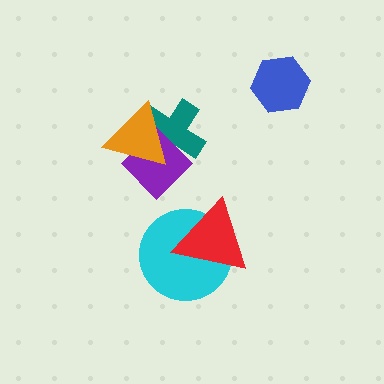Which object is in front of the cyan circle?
The red triangle is in front of the cyan circle.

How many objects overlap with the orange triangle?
2 objects overlap with the orange triangle.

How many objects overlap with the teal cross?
2 objects overlap with the teal cross.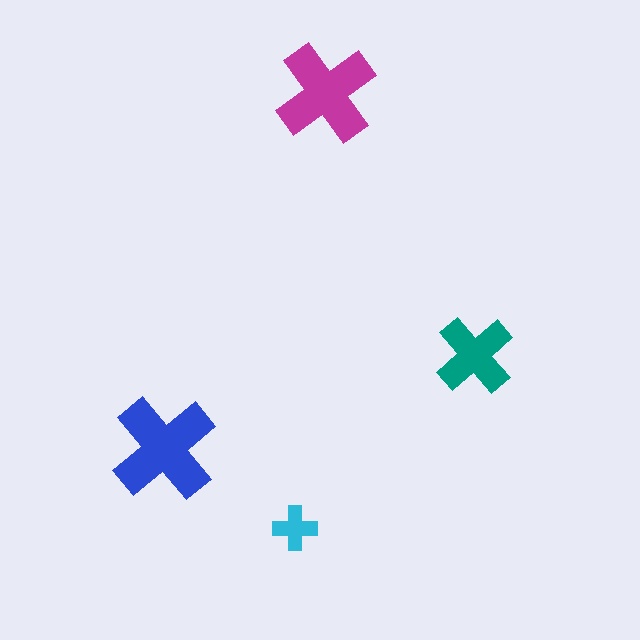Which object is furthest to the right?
The teal cross is rightmost.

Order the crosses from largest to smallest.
the blue one, the magenta one, the teal one, the cyan one.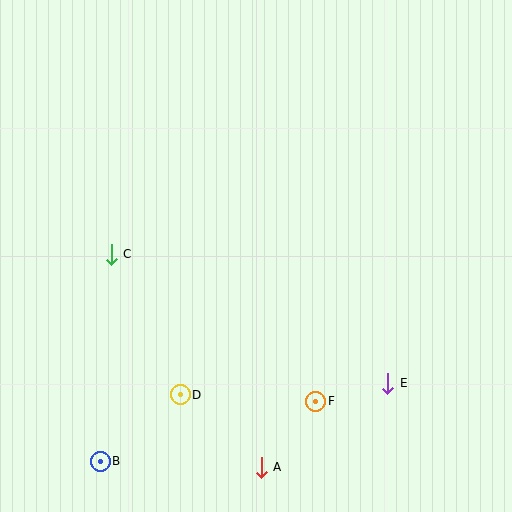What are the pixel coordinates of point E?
Point E is at (388, 383).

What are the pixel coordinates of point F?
Point F is at (316, 401).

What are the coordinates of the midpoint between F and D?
The midpoint between F and D is at (248, 398).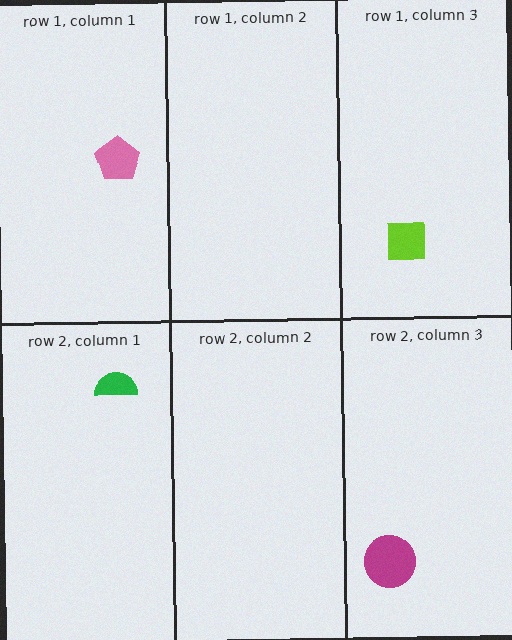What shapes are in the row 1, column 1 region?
The pink pentagon.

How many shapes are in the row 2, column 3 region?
1.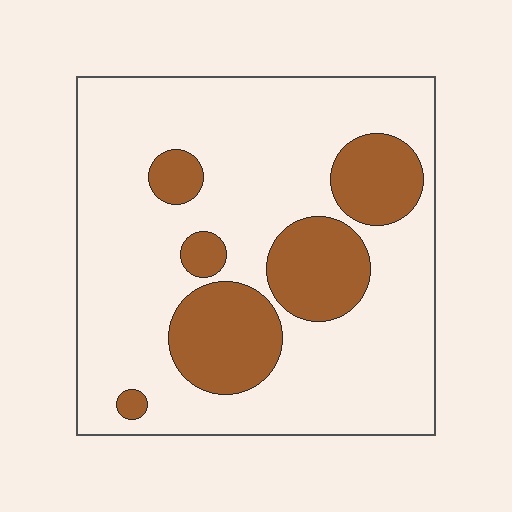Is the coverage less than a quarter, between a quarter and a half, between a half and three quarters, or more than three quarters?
Less than a quarter.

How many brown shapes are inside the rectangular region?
6.